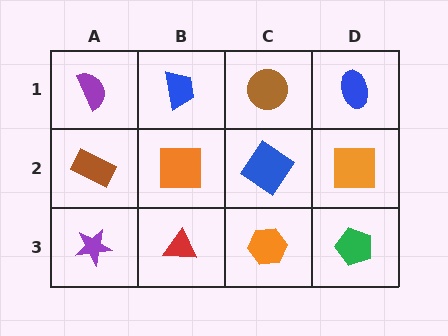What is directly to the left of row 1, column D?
A brown circle.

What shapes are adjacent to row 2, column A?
A purple semicircle (row 1, column A), a purple star (row 3, column A), an orange square (row 2, column B).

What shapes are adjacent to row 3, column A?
A brown rectangle (row 2, column A), a red triangle (row 3, column B).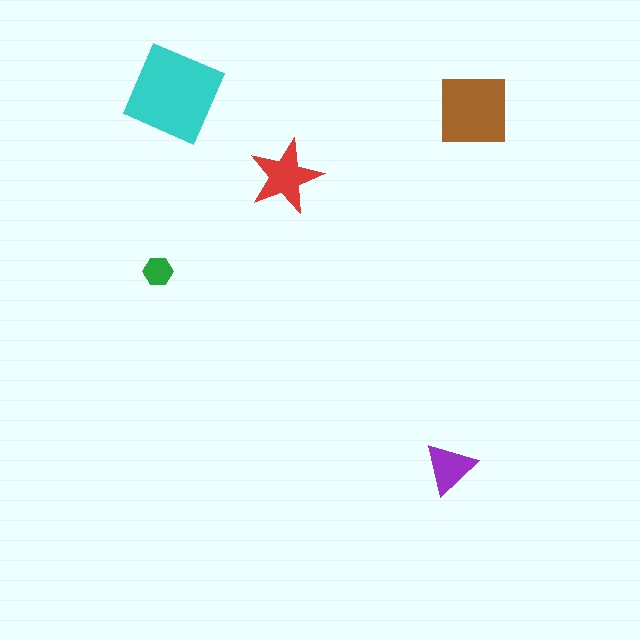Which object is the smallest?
The green hexagon.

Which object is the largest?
The cyan diamond.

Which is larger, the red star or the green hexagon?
The red star.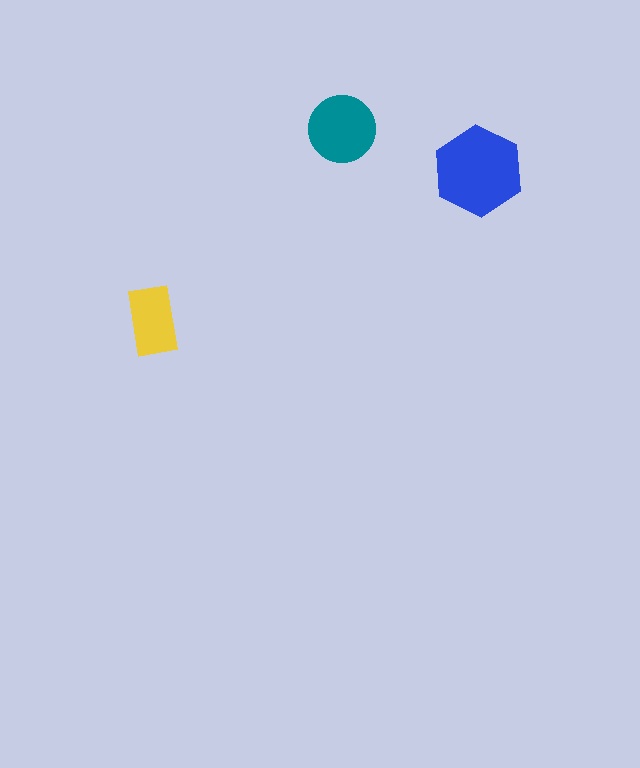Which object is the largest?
The blue hexagon.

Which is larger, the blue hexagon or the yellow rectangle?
The blue hexagon.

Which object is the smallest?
The yellow rectangle.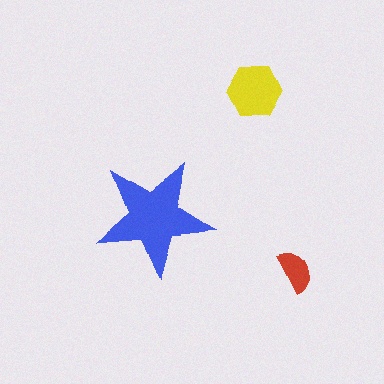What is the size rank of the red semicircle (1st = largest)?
3rd.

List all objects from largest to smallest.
The blue star, the yellow hexagon, the red semicircle.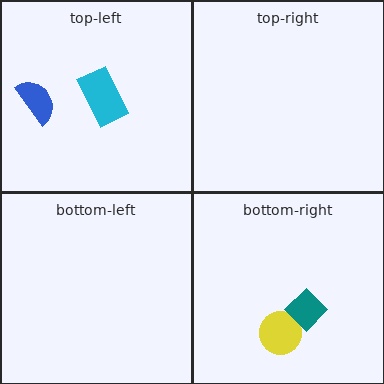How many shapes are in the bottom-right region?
2.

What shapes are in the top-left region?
The cyan rectangle, the blue semicircle.